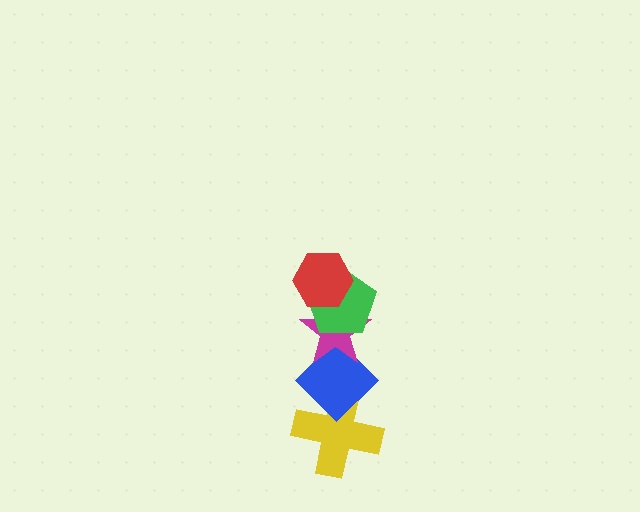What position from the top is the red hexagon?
The red hexagon is 1st from the top.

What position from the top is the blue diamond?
The blue diamond is 4th from the top.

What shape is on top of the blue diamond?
The magenta star is on top of the blue diamond.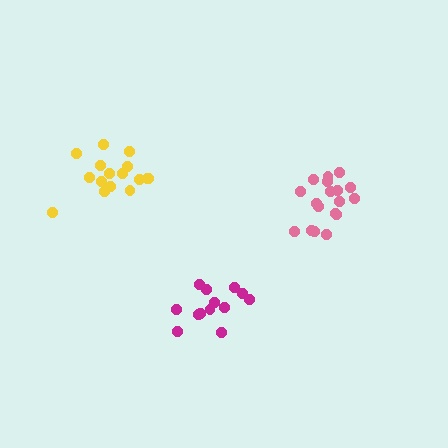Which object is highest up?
The yellow cluster is topmost.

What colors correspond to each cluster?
The clusters are colored: yellow, magenta, pink.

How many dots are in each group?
Group 1: 16 dots, Group 2: 13 dots, Group 3: 18 dots (47 total).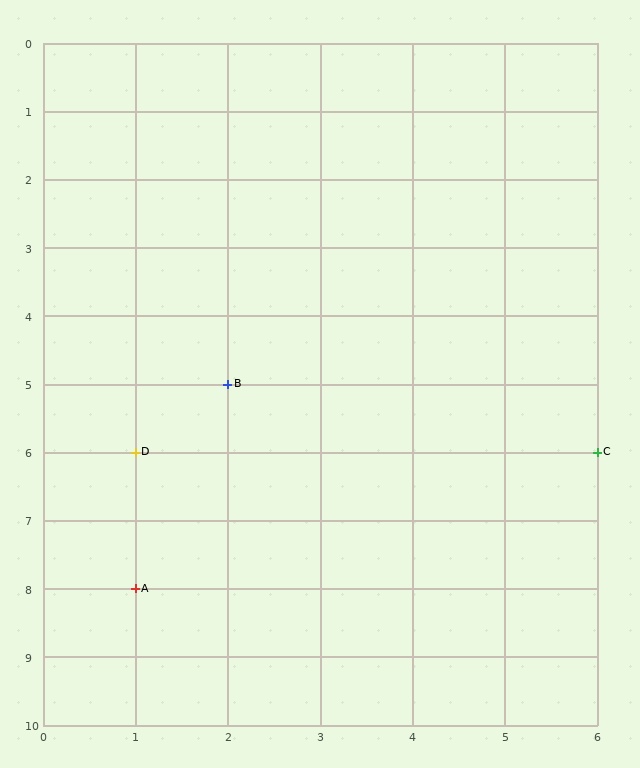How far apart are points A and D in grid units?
Points A and D are 2 rows apart.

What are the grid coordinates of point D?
Point D is at grid coordinates (1, 6).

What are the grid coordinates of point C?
Point C is at grid coordinates (6, 6).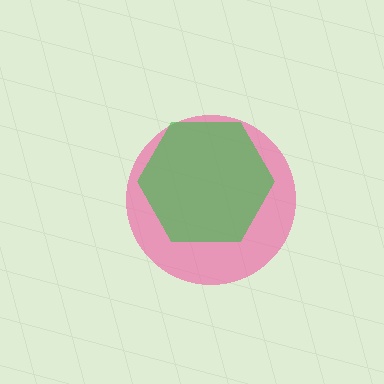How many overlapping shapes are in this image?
There are 2 overlapping shapes in the image.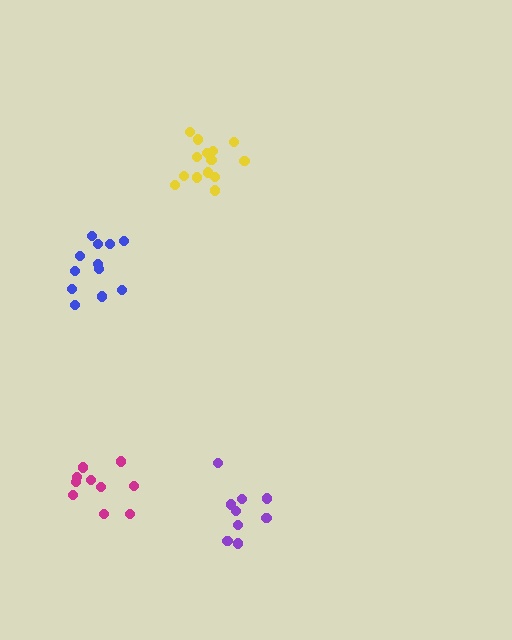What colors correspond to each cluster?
The clusters are colored: purple, yellow, blue, magenta.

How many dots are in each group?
Group 1: 9 dots, Group 2: 14 dots, Group 3: 12 dots, Group 4: 10 dots (45 total).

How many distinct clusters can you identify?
There are 4 distinct clusters.